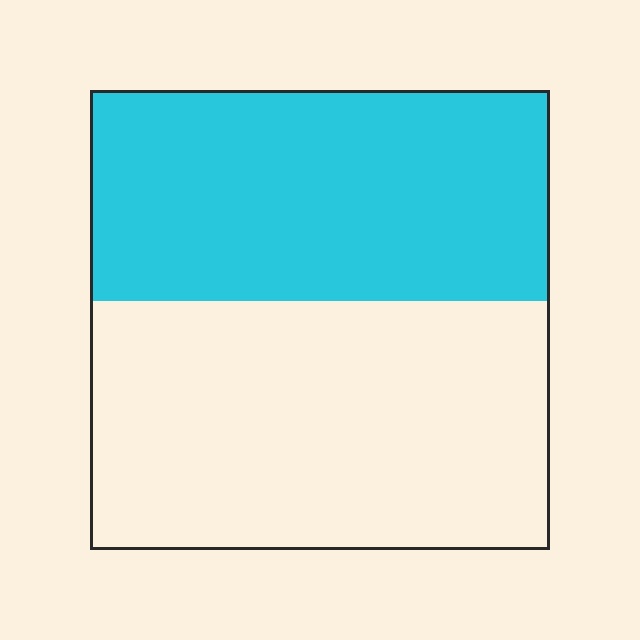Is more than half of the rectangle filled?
No.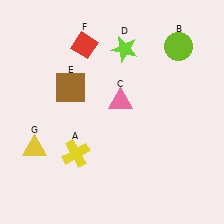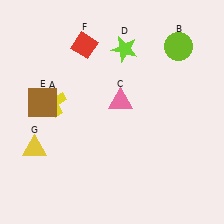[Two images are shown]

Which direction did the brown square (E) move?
The brown square (E) moved left.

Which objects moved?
The objects that moved are: the yellow cross (A), the brown square (E).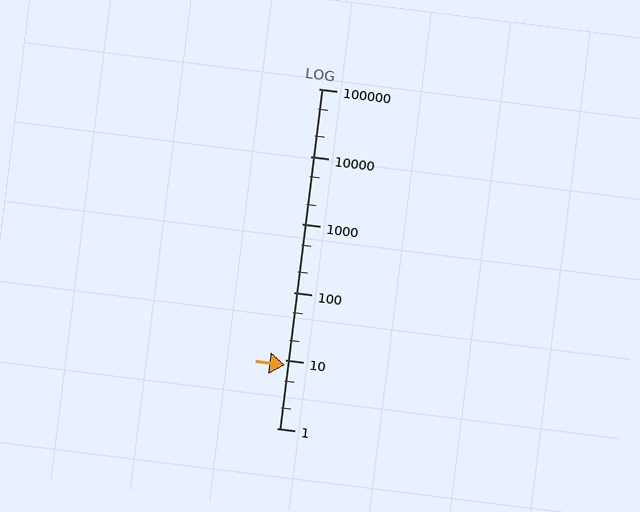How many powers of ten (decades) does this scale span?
The scale spans 5 decades, from 1 to 100000.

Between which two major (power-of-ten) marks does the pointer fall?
The pointer is between 1 and 10.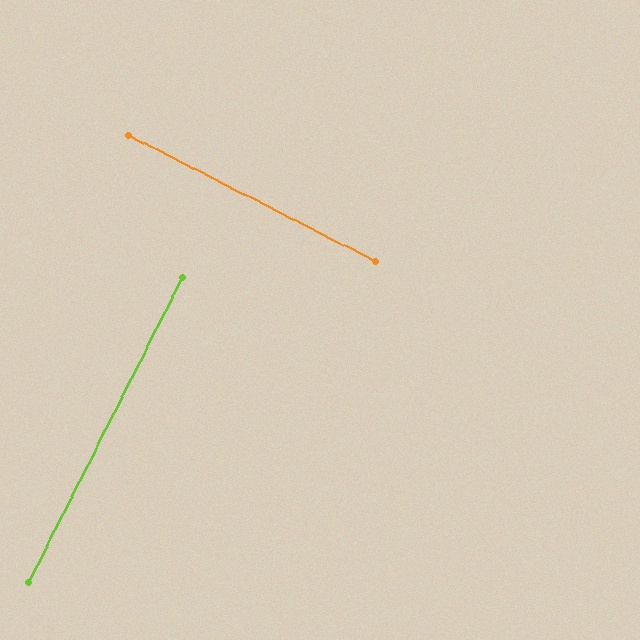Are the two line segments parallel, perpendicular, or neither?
Perpendicular — they meet at approximately 90°.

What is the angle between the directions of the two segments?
Approximately 90 degrees.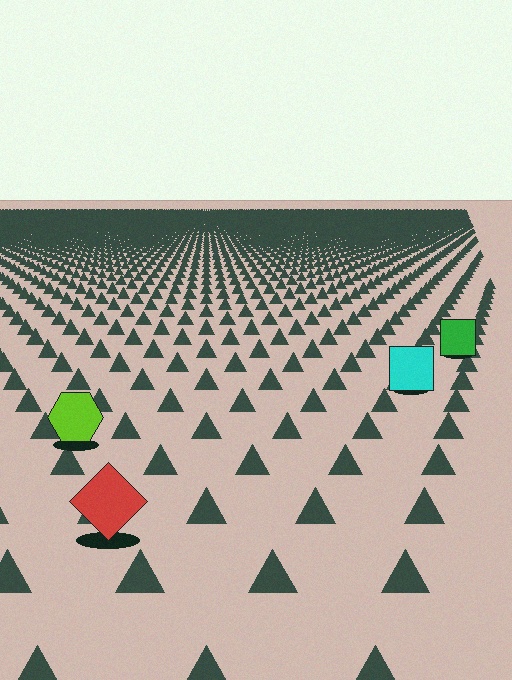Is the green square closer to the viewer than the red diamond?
No. The red diamond is closer — you can tell from the texture gradient: the ground texture is coarser near it.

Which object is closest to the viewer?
The red diamond is closest. The texture marks near it are larger and more spread out.